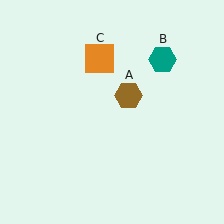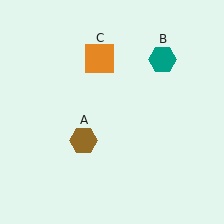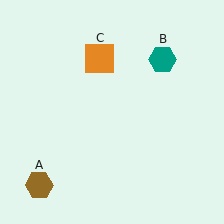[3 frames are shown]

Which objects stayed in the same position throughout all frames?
Teal hexagon (object B) and orange square (object C) remained stationary.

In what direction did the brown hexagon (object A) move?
The brown hexagon (object A) moved down and to the left.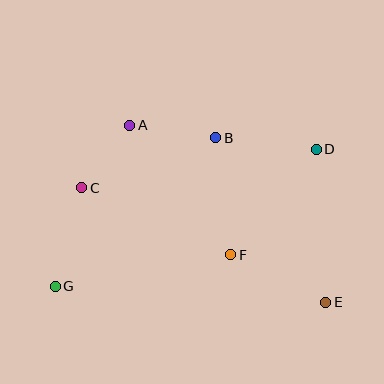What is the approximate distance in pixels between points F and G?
The distance between F and G is approximately 178 pixels.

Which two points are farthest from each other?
Points D and G are farthest from each other.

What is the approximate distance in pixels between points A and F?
The distance between A and F is approximately 164 pixels.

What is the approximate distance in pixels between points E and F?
The distance between E and F is approximately 106 pixels.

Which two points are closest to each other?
Points A and C are closest to each other.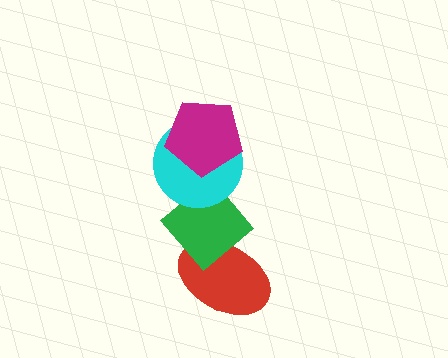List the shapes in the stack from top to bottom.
From top to bottom: the magenta pentagon, the cyan circle, the green diamond, the red ellipse.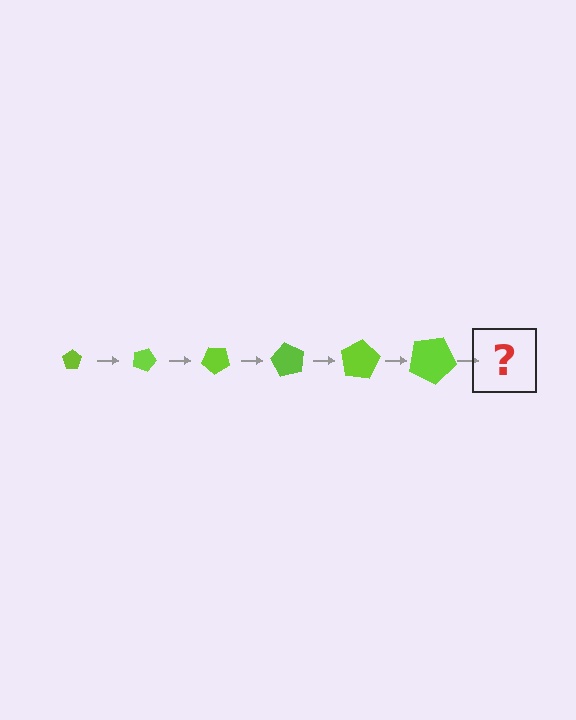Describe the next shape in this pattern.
It should be a pentagon, larger than the previous one and rotated 120 degrees from the start.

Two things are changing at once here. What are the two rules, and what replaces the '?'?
The two rules are that the pentagon grows larger each step and it rotates 20 degrees each step. The '?' should be a pentagon, larger than the previous one and rotated 120 degrees from the start.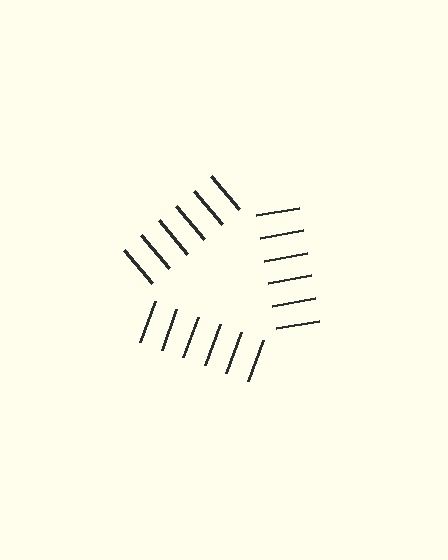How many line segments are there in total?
18 — 6 along each of the 3 edges.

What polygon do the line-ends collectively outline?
An illusory triangle — the line segments terminate on its edges but no continuous stroke is drawn.